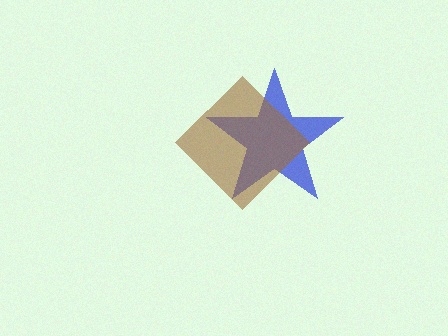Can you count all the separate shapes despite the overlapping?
Yes, there are 2 separate shapes.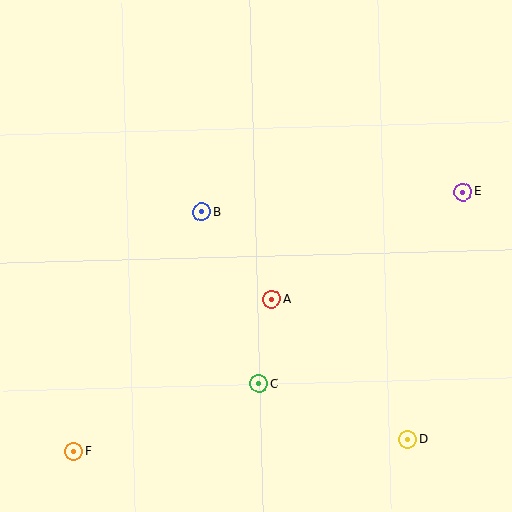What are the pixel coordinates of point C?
Point C is at (259, 384).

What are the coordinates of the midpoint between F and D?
The midpoint between F and D is at (241, 445).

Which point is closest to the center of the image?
Point A at (272, 299) is closest to the center.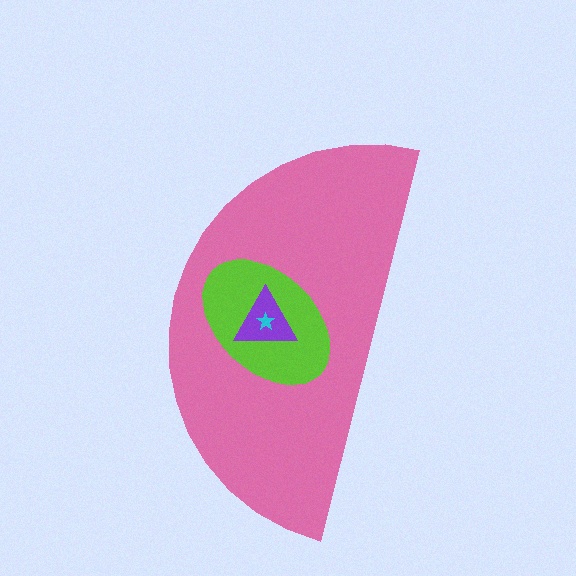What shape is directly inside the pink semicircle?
The lime ellipse.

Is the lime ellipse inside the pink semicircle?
Yes.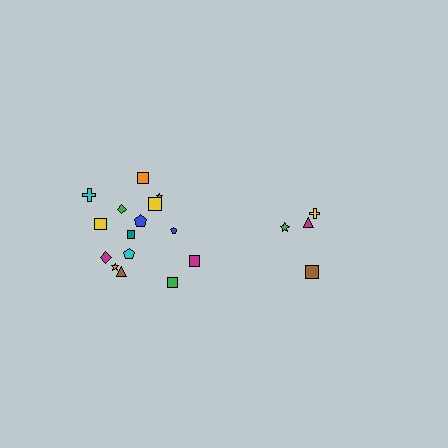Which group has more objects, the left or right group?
The left group.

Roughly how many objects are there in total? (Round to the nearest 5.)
Roughly 20 objects in total.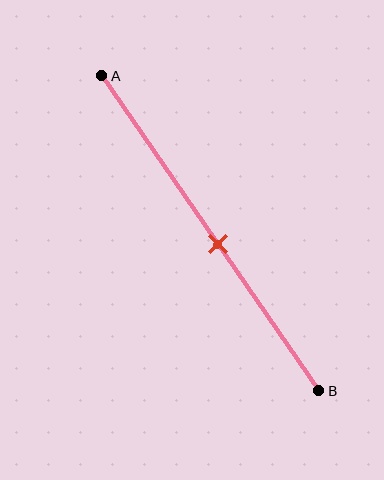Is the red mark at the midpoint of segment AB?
No, the mark is at about 55% from A, not at the 50% midpoint.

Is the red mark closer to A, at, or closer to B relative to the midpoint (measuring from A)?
The red mark is closer to point B than the midpoint of segment AB.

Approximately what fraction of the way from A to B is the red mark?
The red mark is approximately 55% of the way from A to B.